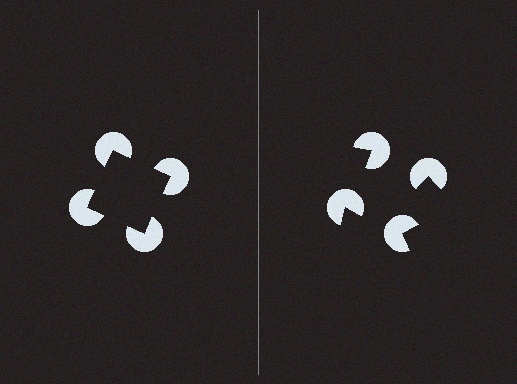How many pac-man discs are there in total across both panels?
8 — 4 on each side.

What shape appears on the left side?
An illusory square.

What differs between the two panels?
The pac-man discs are positioned identically on both sides; only the wedge orientations differ. On the left they align to a square; on the right they are misaligned.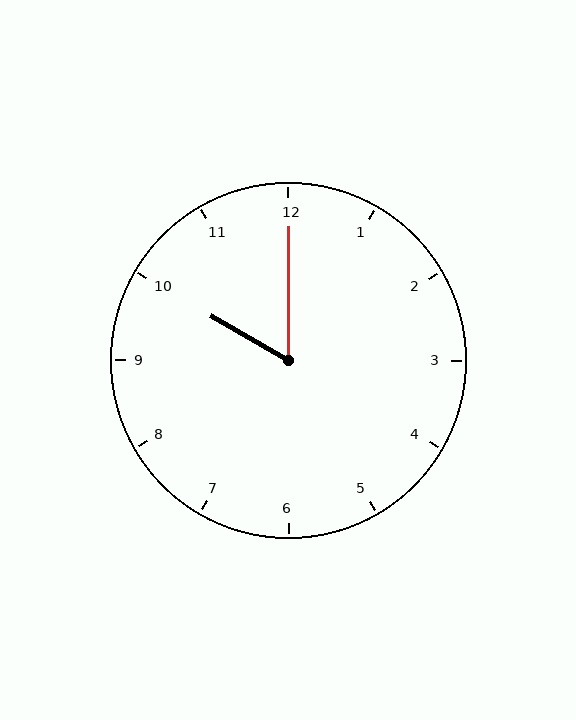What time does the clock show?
10:00.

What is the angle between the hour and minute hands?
Approximately 60 degrees.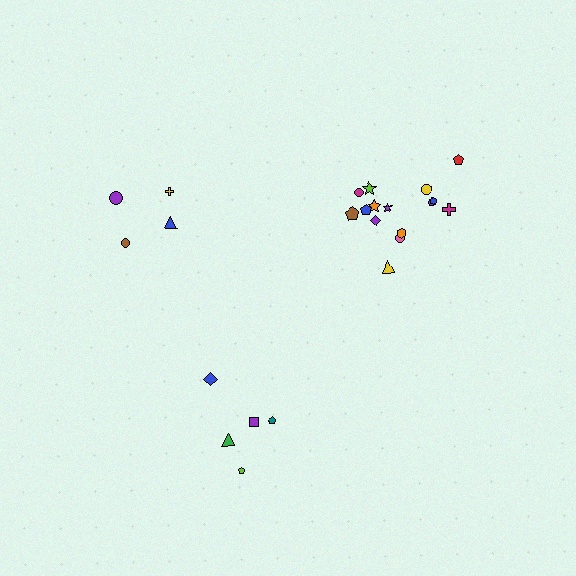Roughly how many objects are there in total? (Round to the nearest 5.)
Roughly 25 objects in total.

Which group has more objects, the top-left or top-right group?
The top-right group.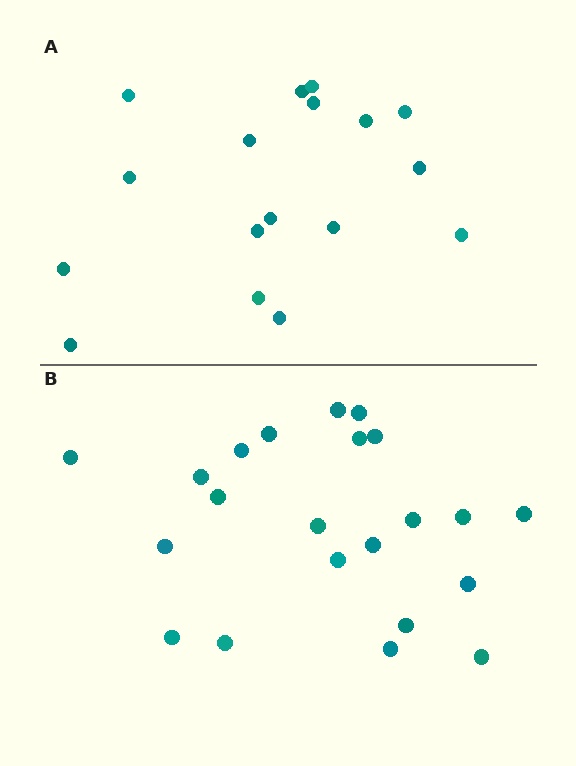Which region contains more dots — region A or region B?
Region B (the bottom region) has more dots.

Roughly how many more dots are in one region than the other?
Region B has about 5 more dots than region A.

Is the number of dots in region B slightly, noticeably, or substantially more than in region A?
Region B has noticeably more, but not dramatically so. The ratio is roughly 1.3 to 1.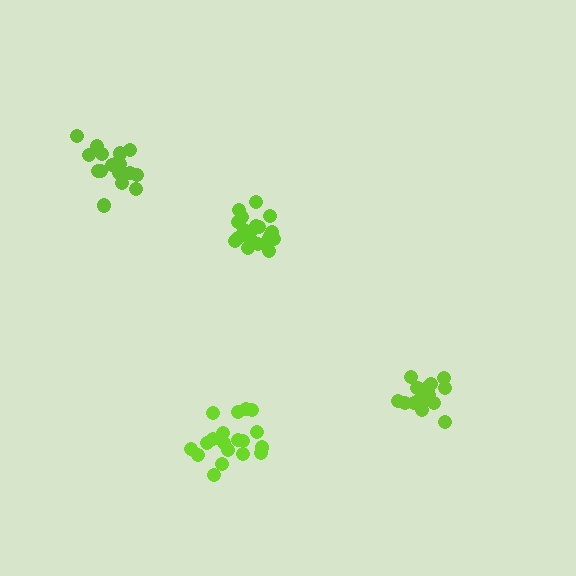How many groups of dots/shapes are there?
There are 4 groups.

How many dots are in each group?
Group 1: 18 dots, Group 2: 20 dots, Group 3: 21 dots, Group 4: 20 dots (79 total).